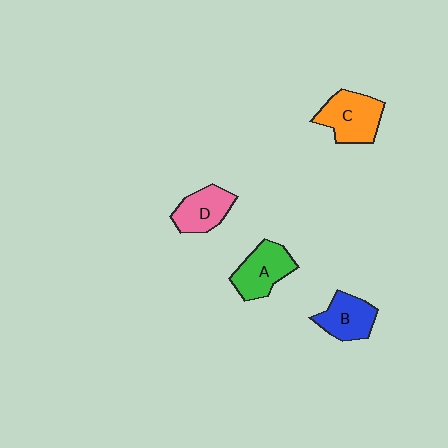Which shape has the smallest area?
Shape B (blue).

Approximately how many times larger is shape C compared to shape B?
Approximately 1.3 times.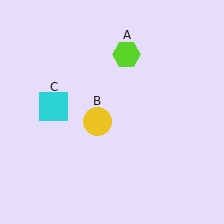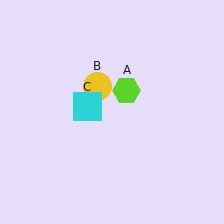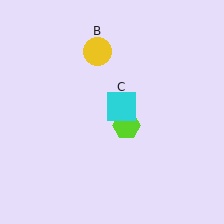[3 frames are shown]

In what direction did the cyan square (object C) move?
The cyan square (object C) moved right.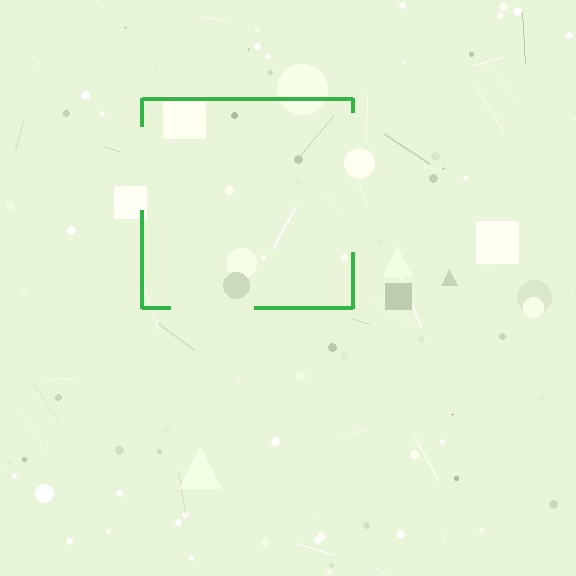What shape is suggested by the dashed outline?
The dashed outline suggests a square.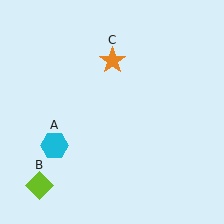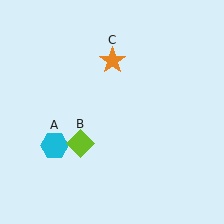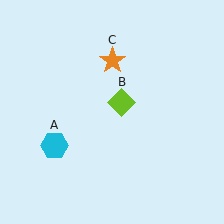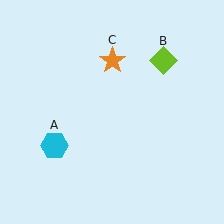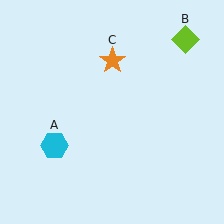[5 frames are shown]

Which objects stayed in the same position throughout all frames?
Cyan hexagon (object A) and orange star (object C) remained stationary.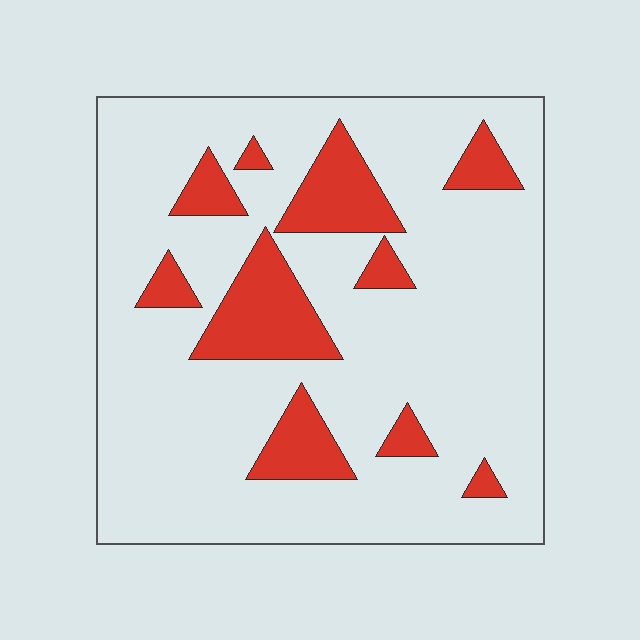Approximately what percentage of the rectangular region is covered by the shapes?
Approximately 20%.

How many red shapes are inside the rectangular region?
10.